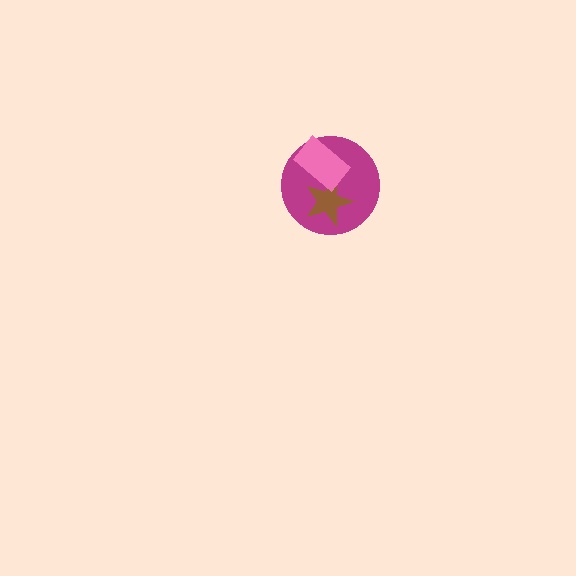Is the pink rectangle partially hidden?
No, no other shape covers it.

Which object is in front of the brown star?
The pink rectangle is in front of the brown star.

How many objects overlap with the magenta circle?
2 objects overlap with the magenta circle.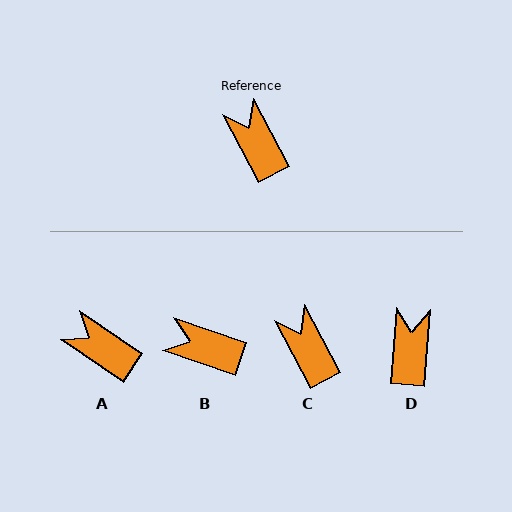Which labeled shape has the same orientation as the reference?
C.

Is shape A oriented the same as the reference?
No, it is off by about 28 degrees.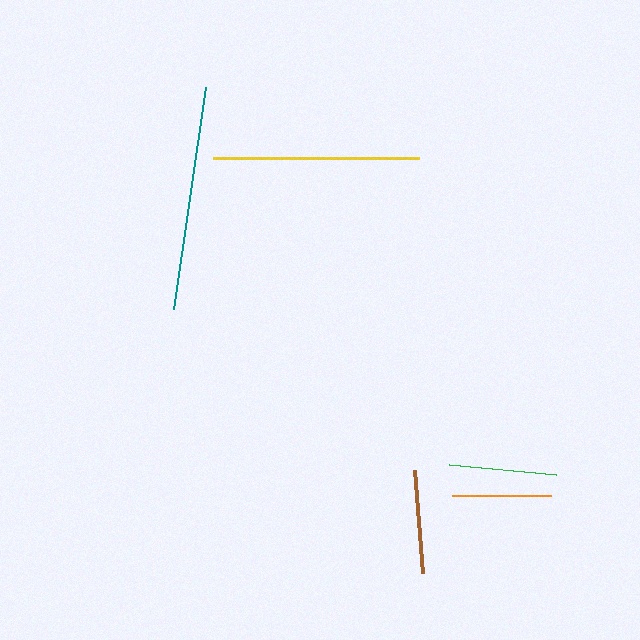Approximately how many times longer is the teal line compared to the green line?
The teal line is approximately 2.1 times the length of the green line.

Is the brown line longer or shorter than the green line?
The green line is longer than the brown line.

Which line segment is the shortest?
The orange line is the shortest at approximately 99 pixels.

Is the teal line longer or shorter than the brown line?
The teal line is longer than the brown line.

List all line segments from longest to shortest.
From longest to shortest: teal, yellow, green, brown, orange.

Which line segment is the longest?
The teal line is the longest at approximately 224 pixels.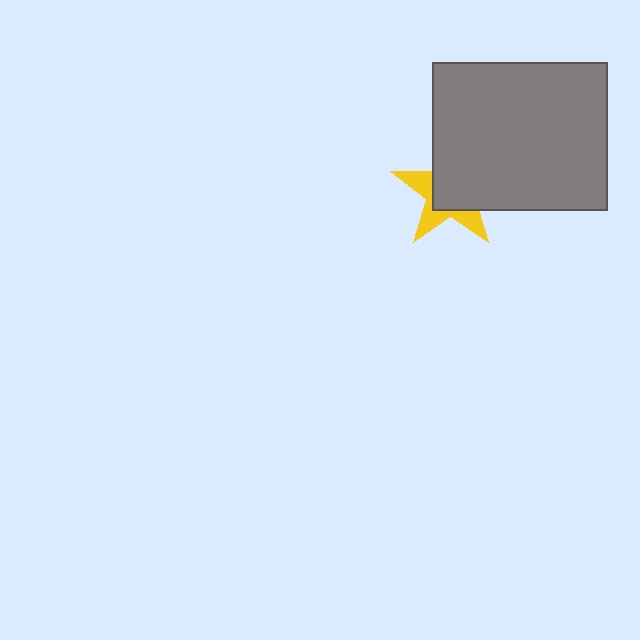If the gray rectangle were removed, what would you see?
You would see the complete yellow star.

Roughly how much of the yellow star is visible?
A small part of it is visible (roughly 38%).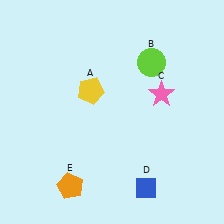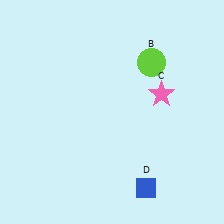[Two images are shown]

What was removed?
The yellow pentagon (A), the orange pentagon (E) were removed in Image 2.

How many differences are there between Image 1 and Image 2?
There are 2 differences between the two images.